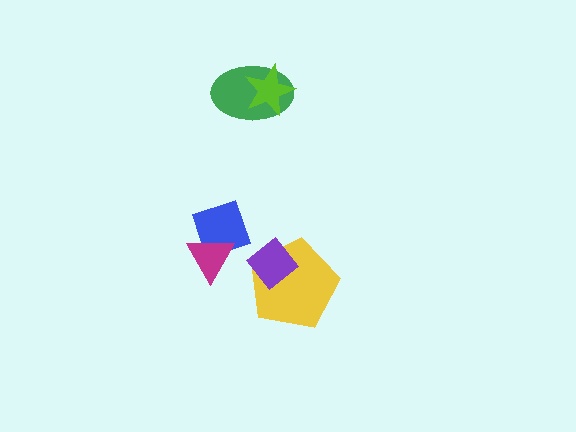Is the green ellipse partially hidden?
Yes, it is partially covered by another shape.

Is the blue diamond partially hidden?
Yes, it is partially covered by another shape.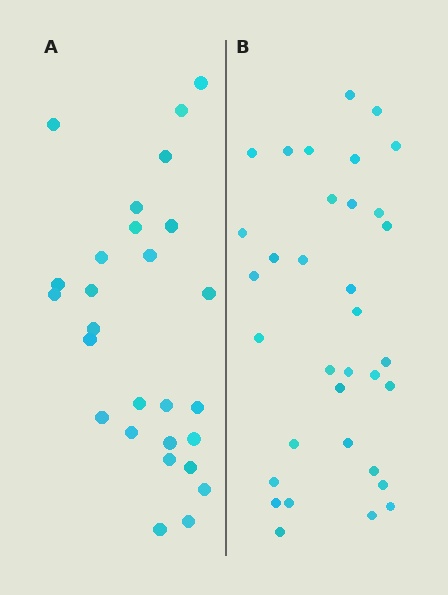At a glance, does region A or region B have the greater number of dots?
Region B (the right region) has more dots.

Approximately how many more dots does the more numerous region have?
Region B has roughly 8 or so more dots than region A.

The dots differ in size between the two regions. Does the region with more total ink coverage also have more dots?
No. Region A has more total ink coverage because its dots are larger, but region B actually contains more individual dots. Total area can be misleading — the number of items is what matters here.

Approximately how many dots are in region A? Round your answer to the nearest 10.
About 30 dots. (The exact count is 27, which rounds to 30.)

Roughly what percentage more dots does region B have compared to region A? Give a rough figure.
About 25% more.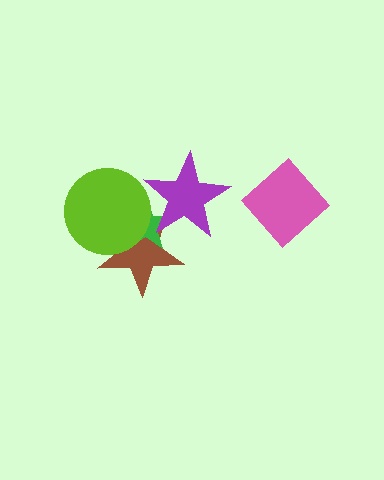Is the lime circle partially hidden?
No, no other shape covers it.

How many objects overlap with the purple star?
3 objects overlap with the purple star.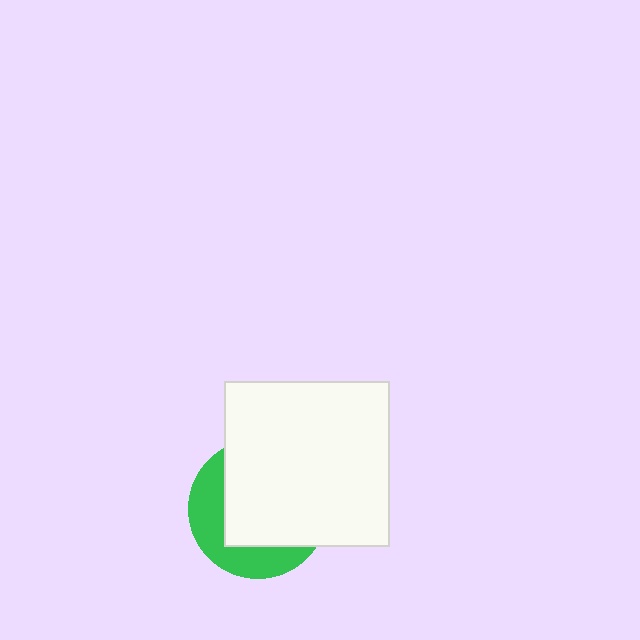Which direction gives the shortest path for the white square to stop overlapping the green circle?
Moving toward the upper-right gives the shortest separation.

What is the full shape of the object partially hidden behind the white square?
The partially hidden object is a green circle.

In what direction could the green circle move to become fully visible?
The green circle could move toward the lower-left. That would shift it out from behind the white square entirely.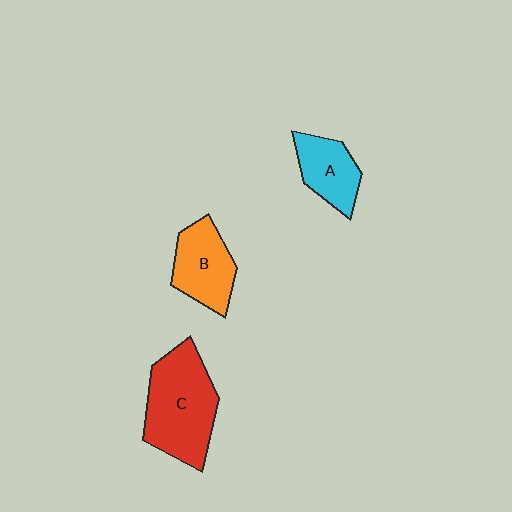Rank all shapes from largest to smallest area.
From largest to smallest: C (red), B (orange), A (cyan).